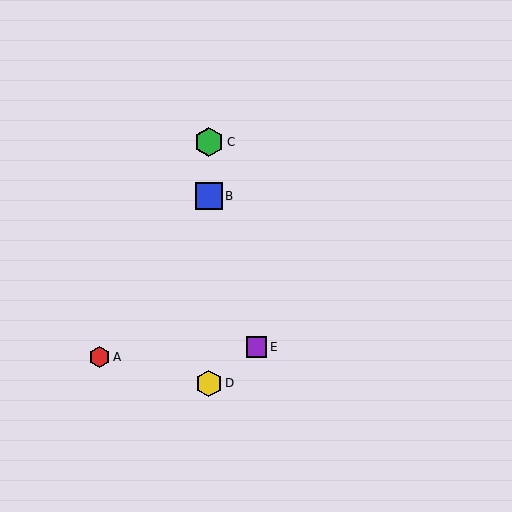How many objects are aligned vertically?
3 objects (B, C, D) are aligned vertically.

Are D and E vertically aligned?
No, D is at x≈209 and E is at x≈256.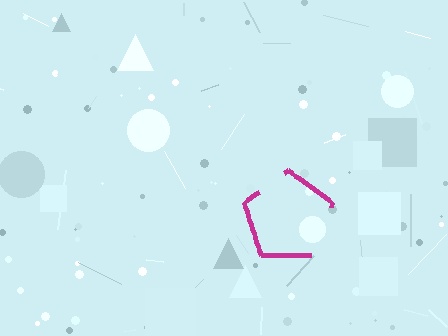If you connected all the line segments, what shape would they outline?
They would outline a pentagon.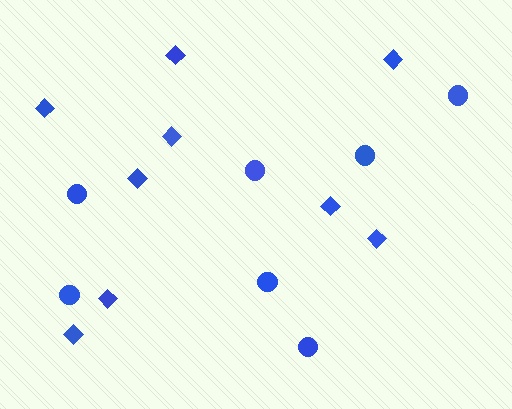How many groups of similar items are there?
There are 2 groups: one group of circles (7) and one group of diamonds (9).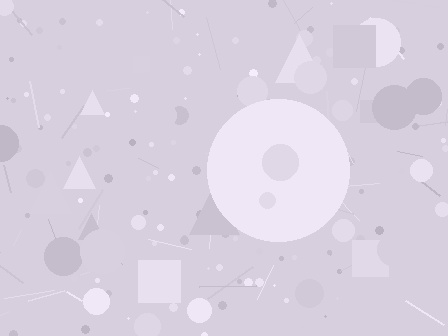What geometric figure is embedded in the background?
A circle is embedded in the background.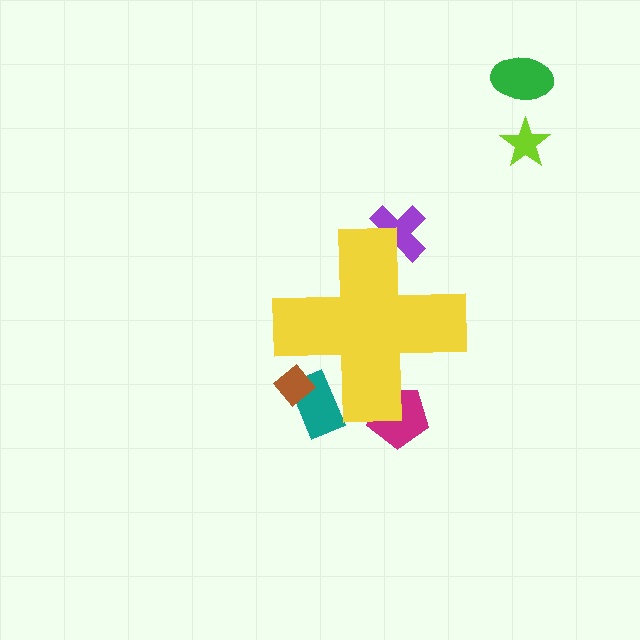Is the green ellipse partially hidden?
No, the green ellipse is fully visible.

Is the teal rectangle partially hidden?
Yes, the teal rectangle is partially hidden behind the yellow cross.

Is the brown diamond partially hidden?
Yes, the brown diamond is partially hidden behind the yellow cross.